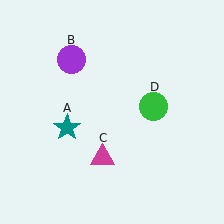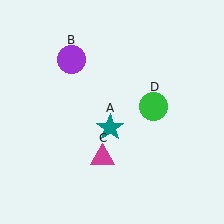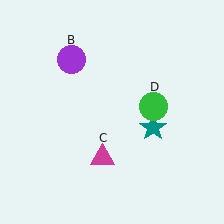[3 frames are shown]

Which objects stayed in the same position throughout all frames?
Purple circle (object B) and magenta triangle (object C) and green circle (object D) remained stationary.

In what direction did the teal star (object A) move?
The teal star (object A) moved right.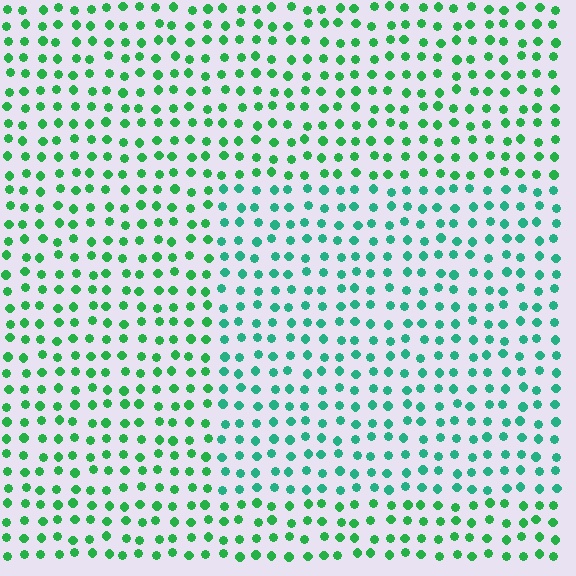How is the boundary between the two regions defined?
The boundary is defined purely by a slight shift in hue (about 26 degrees). Spacing, size, and orientation are identical on both sides.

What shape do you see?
I see a rectangle.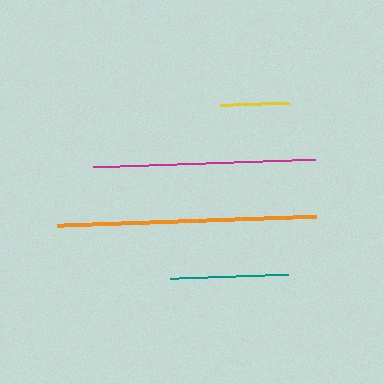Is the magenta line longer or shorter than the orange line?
The orange line is longer than the magenta line.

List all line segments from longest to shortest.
From longest to shortest: orange, magenta, teal, yellow.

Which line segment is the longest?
The orange line is the longest at approximately 259 pixels.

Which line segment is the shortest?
The yellow line is the shortest at approximately 70 pixels.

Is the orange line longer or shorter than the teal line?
The orange line is longer than the teal line.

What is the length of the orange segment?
The orange segment is approximately 259 pixels long.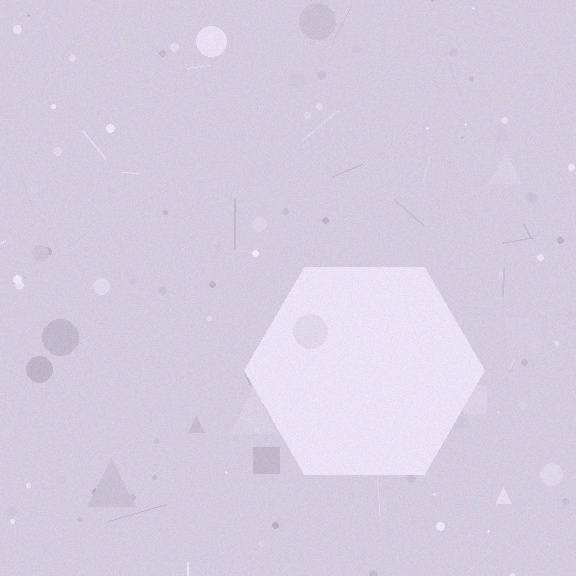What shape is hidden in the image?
A hexagon is hidden in the image.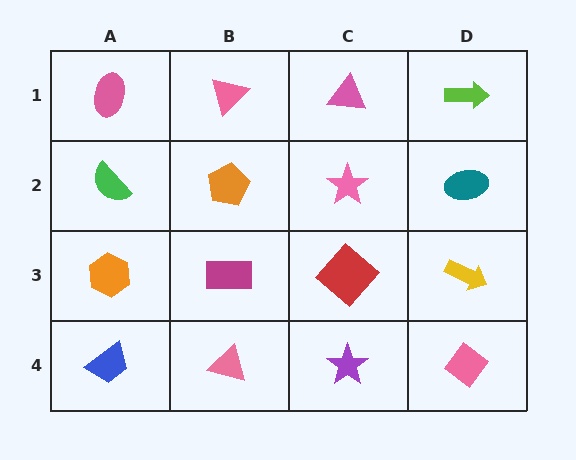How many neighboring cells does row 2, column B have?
4.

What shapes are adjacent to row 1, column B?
An orange pentagon (row 2, column B), a pink ellipse (row 1, column A), a pink triangle (row 1, column C).